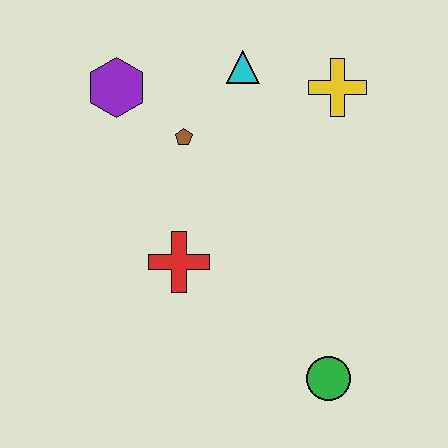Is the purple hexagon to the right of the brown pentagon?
No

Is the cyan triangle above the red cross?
Yes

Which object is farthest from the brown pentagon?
The green circle is farthest from the brown pentagon.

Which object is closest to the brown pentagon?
The purple hexagon is closest to the brown pentagon.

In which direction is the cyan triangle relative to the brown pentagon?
The cyan triangle is above the brown pentagon.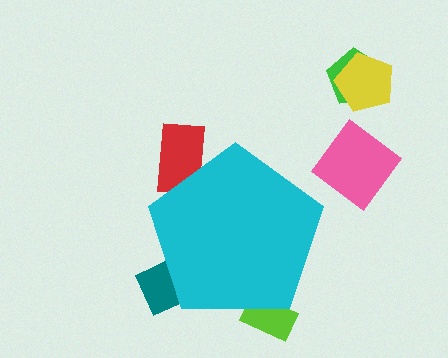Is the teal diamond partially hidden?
Yes, the teal diamond is partially hidden behind the cyan pentagon.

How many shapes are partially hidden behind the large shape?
3 shapes are partially hidden.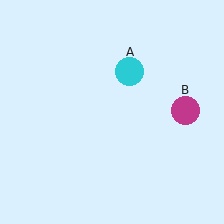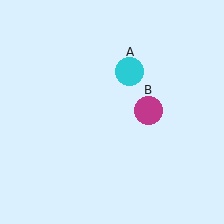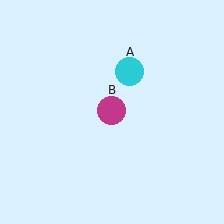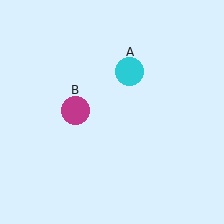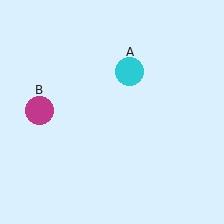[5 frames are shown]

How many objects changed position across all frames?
1 object changed position: magenta circle (object B).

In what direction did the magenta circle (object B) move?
The magenta circle (object B) moved left.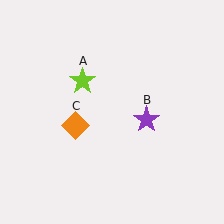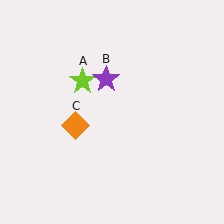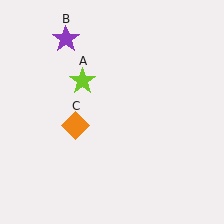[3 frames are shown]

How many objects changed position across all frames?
1 object changed position: purple star (object B).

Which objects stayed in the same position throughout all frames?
Lime star (object A) and orange diamond (object C) remained stationary.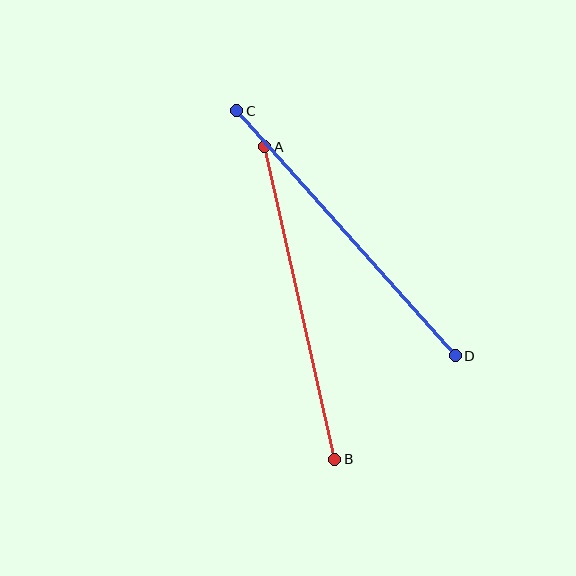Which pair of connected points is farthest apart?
Points C and D are farthest apart.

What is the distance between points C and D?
The distance is approximately 329 pixels.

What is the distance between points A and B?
The distance is approximately 320 pixels.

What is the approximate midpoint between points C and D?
The midpoint is at approximately (346, 233) pixels.